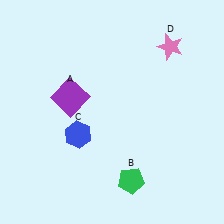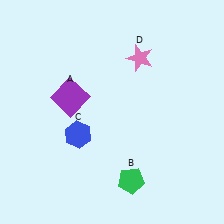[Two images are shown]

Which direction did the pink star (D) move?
The pink star (D) moved left.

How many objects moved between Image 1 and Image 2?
1 object moved between the two images.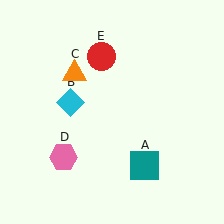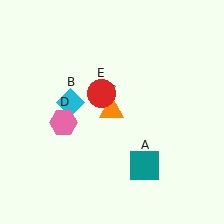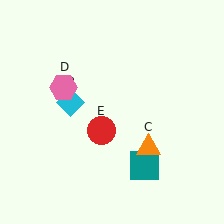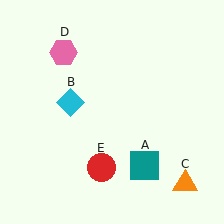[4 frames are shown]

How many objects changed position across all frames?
3 objects changed position: orange triangle (object C), pink hexagon (object D), red circle (object E).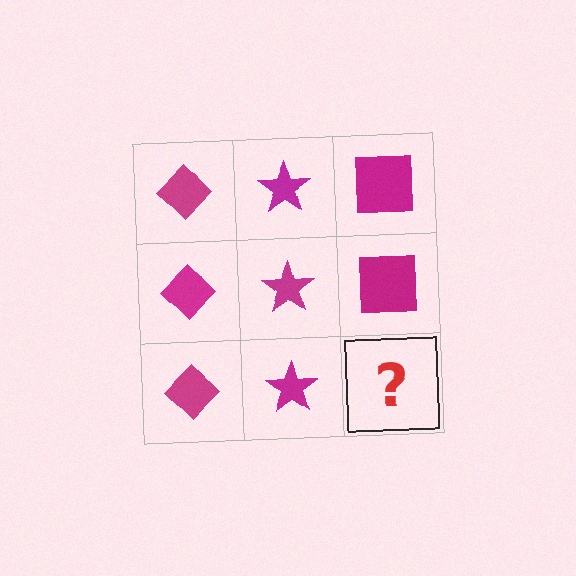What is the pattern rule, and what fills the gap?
The rule is that each column has a consistent shape. The gap should be filled with a magenta square.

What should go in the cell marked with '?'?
The missing cell should contain a magenta square.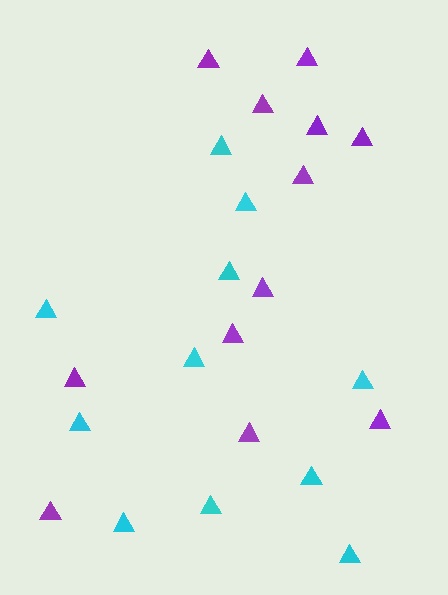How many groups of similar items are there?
There are 2 groups: one group of purple triangles (12) and one group of cyan triangles (11).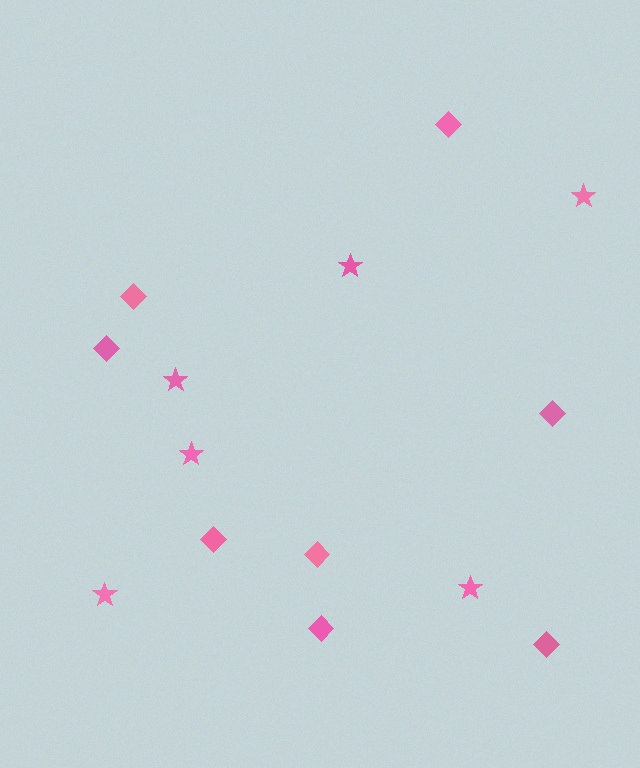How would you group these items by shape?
There are 2 groups: one group of stars (6) and one group of diamonds (8).